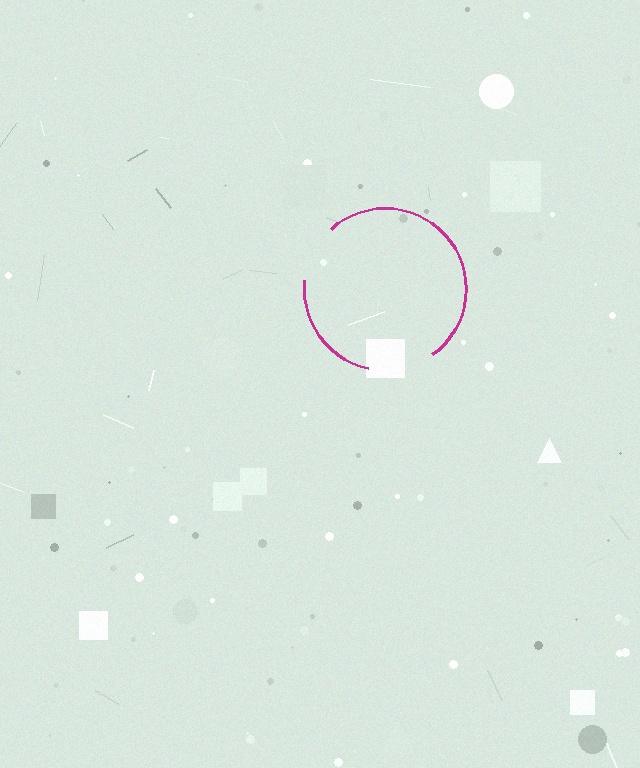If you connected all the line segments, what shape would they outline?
They would outline a circle.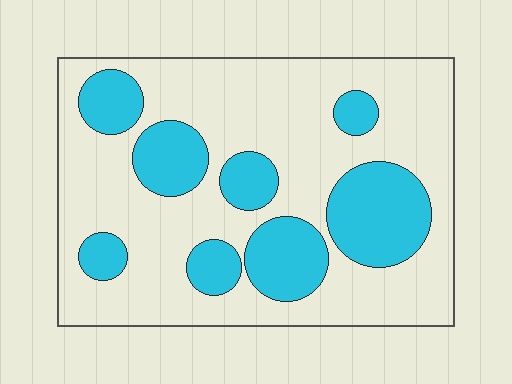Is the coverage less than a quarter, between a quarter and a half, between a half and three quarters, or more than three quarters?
Between a quarter and a half.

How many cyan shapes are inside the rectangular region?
8.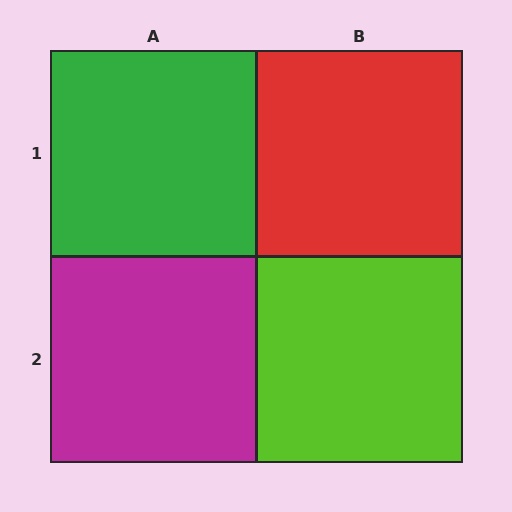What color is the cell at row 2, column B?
Lime.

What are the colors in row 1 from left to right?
Green, red.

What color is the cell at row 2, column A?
Magenta.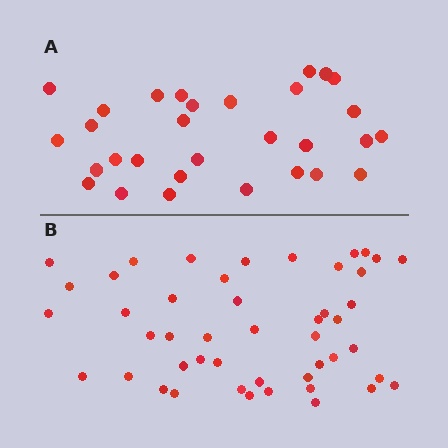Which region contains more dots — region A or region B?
Region B (the bottom region) has more dots.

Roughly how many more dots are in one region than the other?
Region B has approximately 15 more dots than region A.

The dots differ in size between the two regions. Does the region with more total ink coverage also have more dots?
No. Region A has more total ink coverage because its dots are larger, but region B actually contains more individual dots. Total area can be misleading — the number of items is what matters here.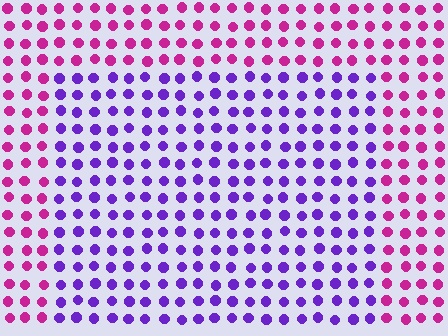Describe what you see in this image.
The image is filled with small magenta elements in a uniform arrangement. A rectangle-shaped region is visible where the elements are tinted to a slightly different hue, forming a subtle color boundary.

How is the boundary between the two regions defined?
The boundary is defined purely by a slight shift in hue (about 52 degrees). Spacing, size, and orientation are identical on both sides.